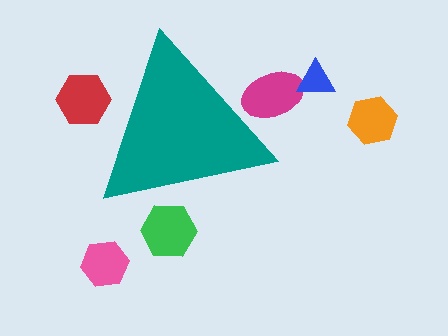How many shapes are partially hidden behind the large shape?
3 shapes are partially hidden.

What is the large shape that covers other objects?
A teal triangle.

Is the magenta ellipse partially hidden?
Yes, the magenta ellipse is partially hidden behind the teal triangle.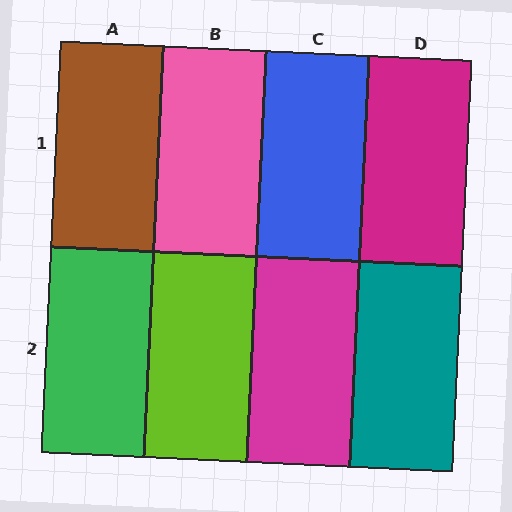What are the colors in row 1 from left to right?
Brown, pink, blue, magenta.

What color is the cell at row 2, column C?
Magenta.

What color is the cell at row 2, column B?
Lime.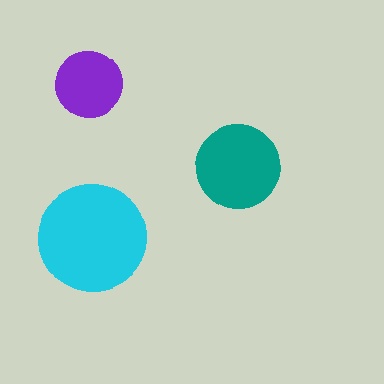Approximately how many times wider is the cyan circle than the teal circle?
About 1.5 times wider.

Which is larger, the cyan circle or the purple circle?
The cyan one.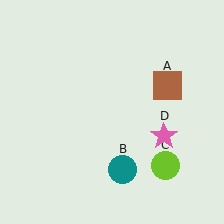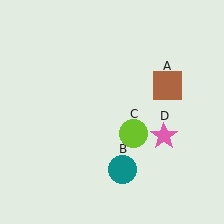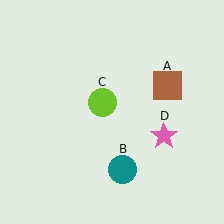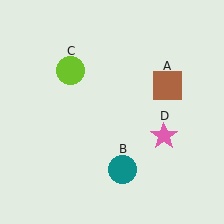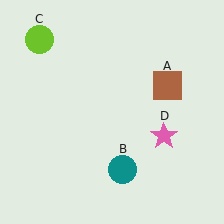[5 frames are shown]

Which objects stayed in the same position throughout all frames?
Brown square (object A) and teal circle (object B) and pink star (object D) remained stationary.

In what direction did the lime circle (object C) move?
The lime circle (object C) moved up and to the left.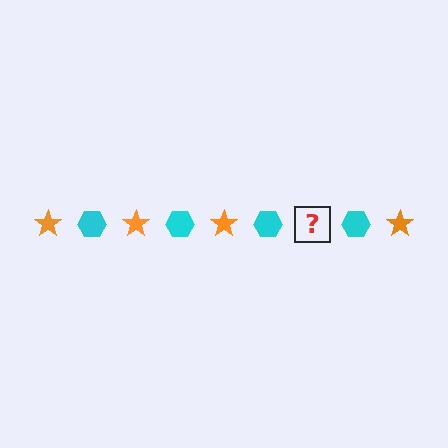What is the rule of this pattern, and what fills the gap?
The rule is that the pattern alternates between orange star and cyan hexagon. The gap should be filled with an orange star.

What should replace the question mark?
The question mark should be replaced with an orange star.